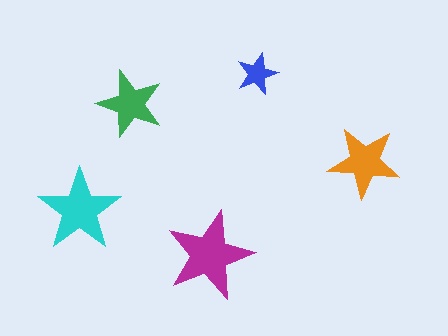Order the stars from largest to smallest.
the magenta one, the cyan one, the orange one, the green one, the blue one.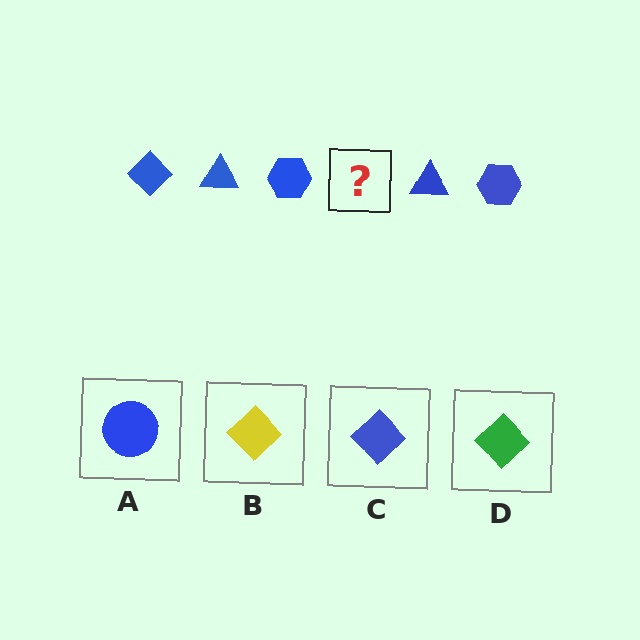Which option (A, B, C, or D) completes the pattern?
C.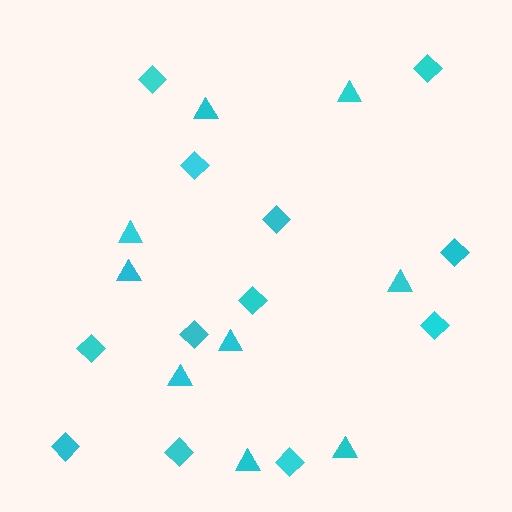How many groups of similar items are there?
There are 2 groups: one group of diamonds (12) and one group of triangles (9).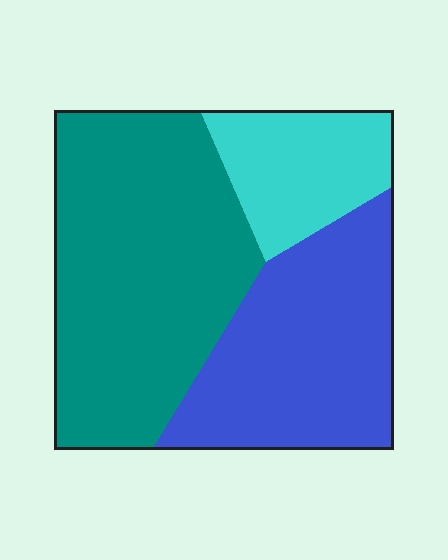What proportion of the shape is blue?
Blue covers 34% of the shape.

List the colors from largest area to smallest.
From largest to smallest: teal, blue, cyan.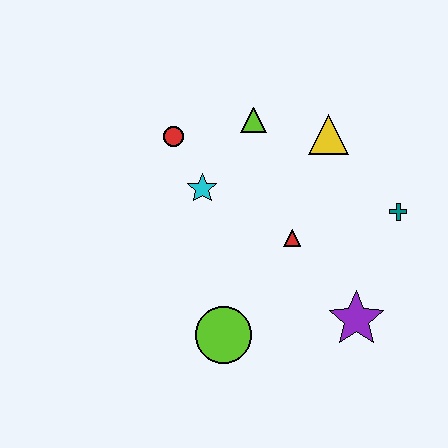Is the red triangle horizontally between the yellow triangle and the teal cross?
No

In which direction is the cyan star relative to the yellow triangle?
The cyan star is to the left of the yellow triangle.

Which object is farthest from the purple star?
The red circle is farthest from the purple star.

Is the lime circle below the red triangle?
Yes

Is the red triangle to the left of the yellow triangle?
Yes